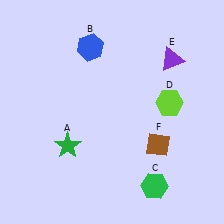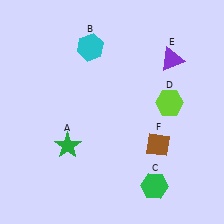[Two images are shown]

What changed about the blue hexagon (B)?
In Image 1, B is blue. In Image 2, it changed to cyan.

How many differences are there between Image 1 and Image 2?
There is 1 difference between the two images.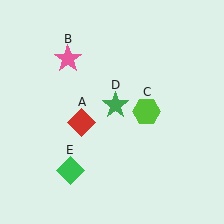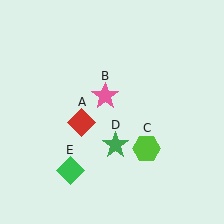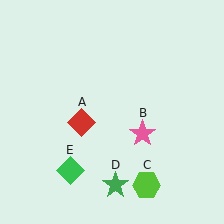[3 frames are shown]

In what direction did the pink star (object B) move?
The pink star (object B) moved down and to the right.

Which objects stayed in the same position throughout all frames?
Red diamond (object A) and green diamond (object E) remained stationary.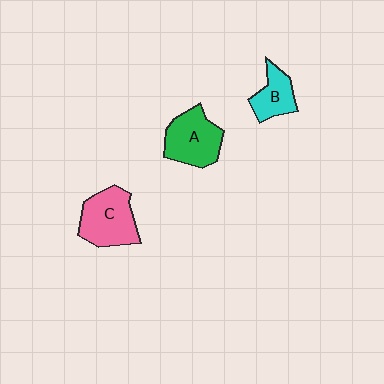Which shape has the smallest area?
Shape B (cyan).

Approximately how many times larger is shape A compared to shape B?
Approximately 1.6 times.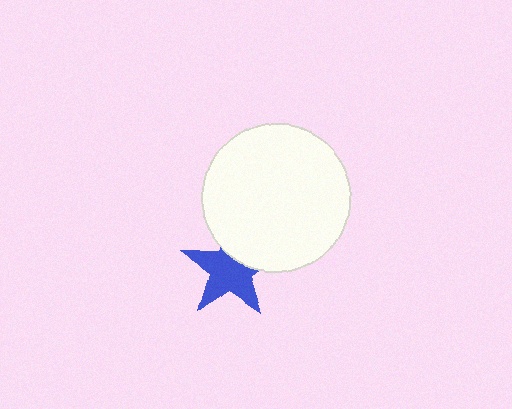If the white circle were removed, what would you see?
You would see the complete blue star.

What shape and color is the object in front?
The object in front is a white circle.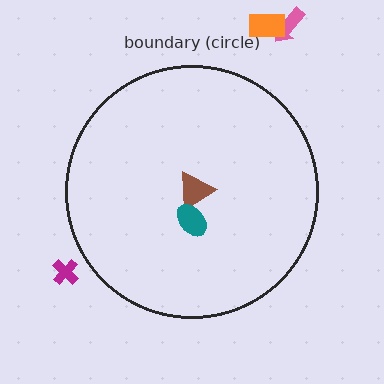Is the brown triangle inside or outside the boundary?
Inside.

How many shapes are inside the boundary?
2 inside, 3 outside.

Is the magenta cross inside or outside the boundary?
Outside.